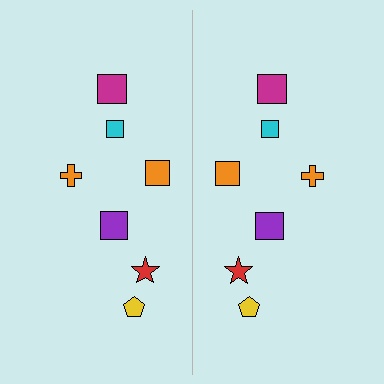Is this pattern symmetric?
Yes, this pattern has bilateral (reflection) symmetry.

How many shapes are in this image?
There are 14 shapes in this image.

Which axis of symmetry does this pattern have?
The pattern has a vertical axis of symmetry running through the center of the image.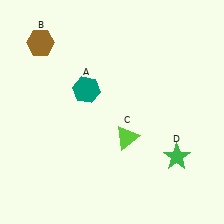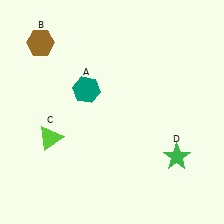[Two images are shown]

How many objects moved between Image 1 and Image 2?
1 object moved between the two images.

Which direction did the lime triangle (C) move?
The lime triangle (C) moved left.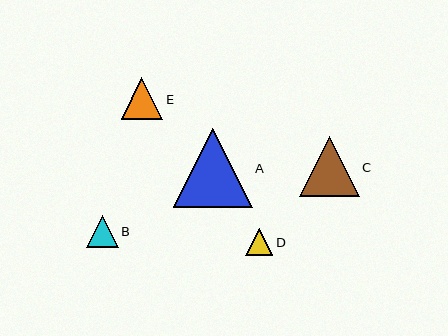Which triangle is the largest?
Triangle A is the largest with a size of approximately 79 pixels.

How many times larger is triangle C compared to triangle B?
Triangle C is approximately 1.9 times the size of triangle B.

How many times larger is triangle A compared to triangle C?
Triangle A is approximately 1.3 times the size of triangle C.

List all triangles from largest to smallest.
From largest to smallest: A, C, E, B, D.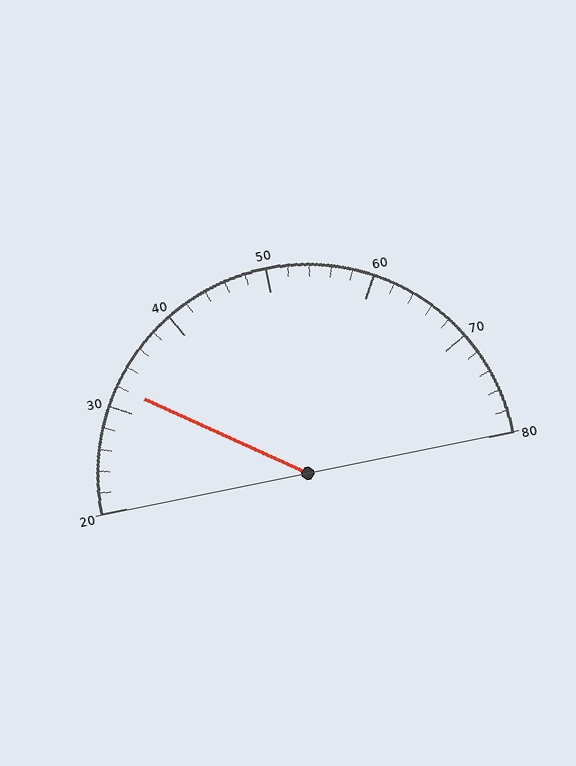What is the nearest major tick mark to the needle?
The nearest major tick mark is 30.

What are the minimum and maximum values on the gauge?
The gauge ranges from 20 to 80.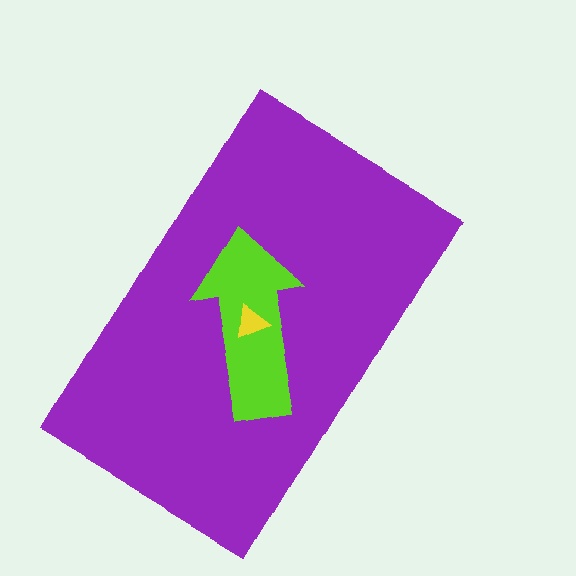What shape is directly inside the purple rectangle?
The lime arrow.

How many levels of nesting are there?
3.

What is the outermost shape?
The purple rectangle.